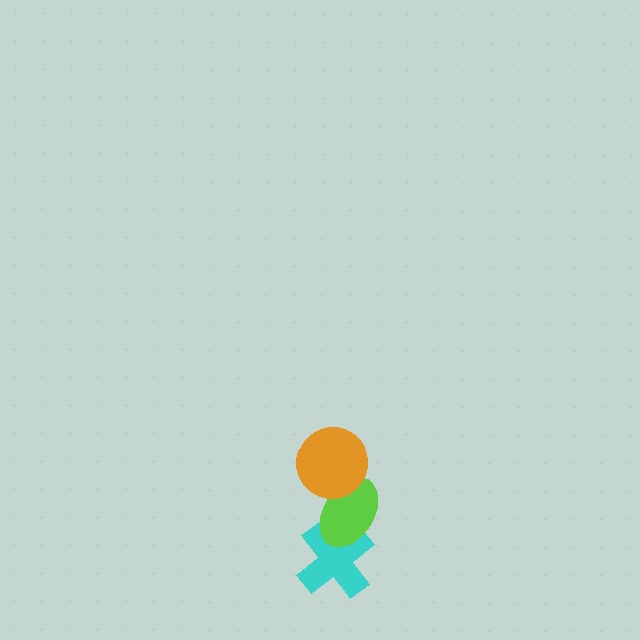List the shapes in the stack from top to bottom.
From top to bottom: the orange circle, the lime ellipse, the cyan cross.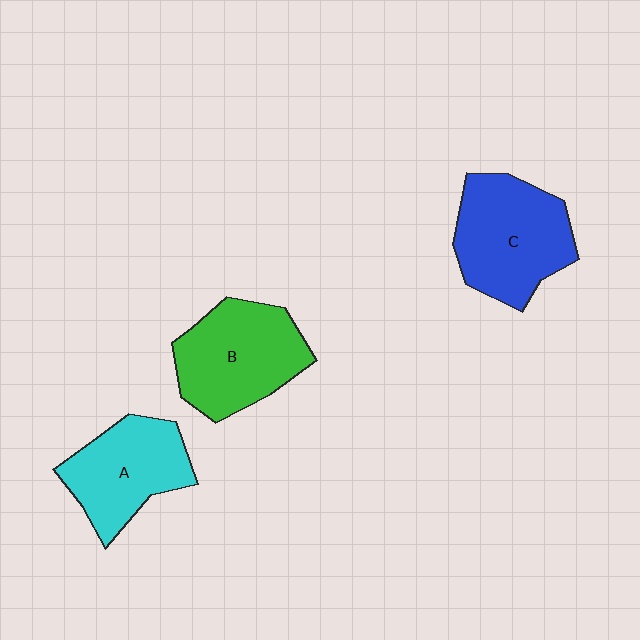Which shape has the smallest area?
Shape A (cyan).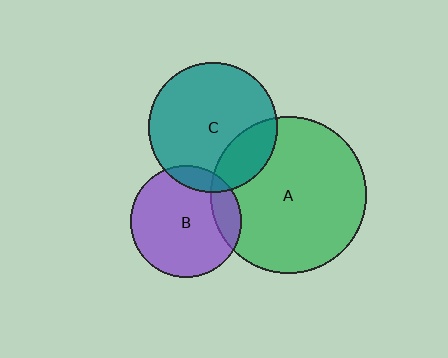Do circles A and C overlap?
Yes.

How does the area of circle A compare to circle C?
Approximately 1.5 times.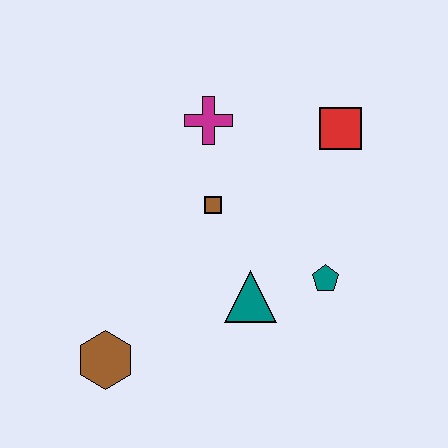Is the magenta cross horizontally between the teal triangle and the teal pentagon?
No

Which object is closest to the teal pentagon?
The teal triangle is closest to the teal pentagon.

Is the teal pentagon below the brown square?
Yes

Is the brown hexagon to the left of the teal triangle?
Yes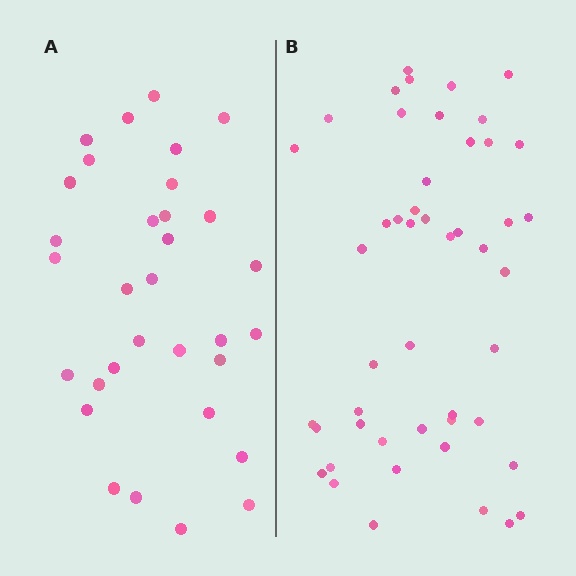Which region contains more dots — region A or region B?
Region B (the right region) has more dots.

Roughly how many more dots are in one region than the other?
Region B has approximately 15 more dots than region A.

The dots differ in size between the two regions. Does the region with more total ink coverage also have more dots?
No. Region A has more total ink coverage because its dots are larger, but region B actually contains more individual dots. Total area can be misleading — the number of items is what matters here.